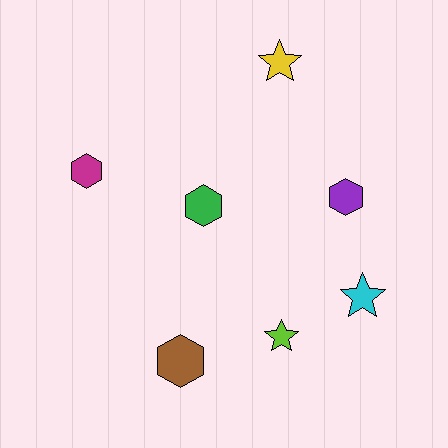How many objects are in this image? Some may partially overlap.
There are 7 objects.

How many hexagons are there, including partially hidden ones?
There are 4 hexagons.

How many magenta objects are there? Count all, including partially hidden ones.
There is 1 magenta object.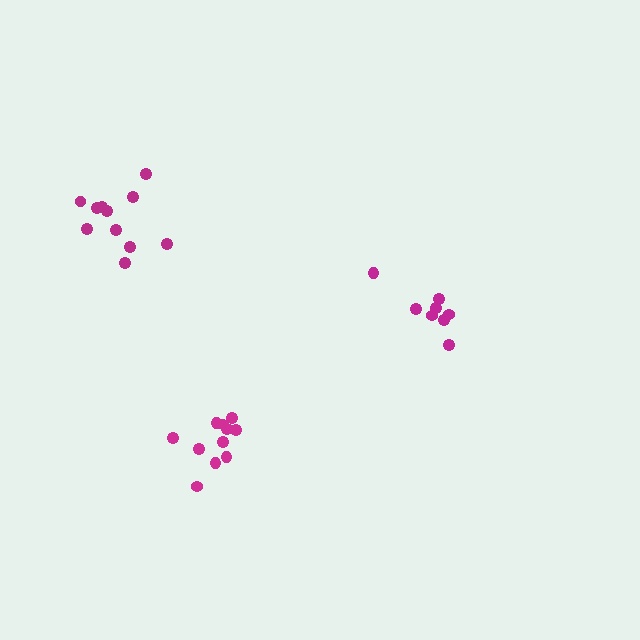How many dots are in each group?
Group 1: 8 dots, Group 2: 11 dots, Group 3: 11 dots (30 total).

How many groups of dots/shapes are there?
There are 3 groups.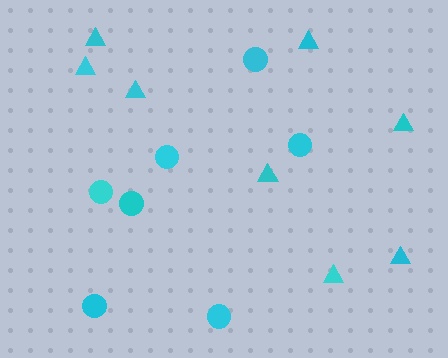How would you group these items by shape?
There are 2 groups: one group of triangles (8) and one group of circles (7).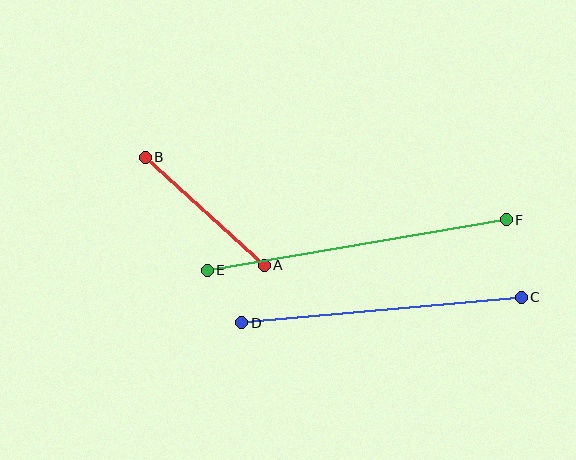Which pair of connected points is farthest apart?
Points E and F are farthest apart.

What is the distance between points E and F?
The distance is approximately 303 pixels.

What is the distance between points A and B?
The distance is approximately 160 pixels.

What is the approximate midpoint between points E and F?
The midpoint is at approximately (357, 245) pixels.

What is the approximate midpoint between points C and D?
The midpoint is at approximately (381, 310) pixels.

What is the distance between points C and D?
The distance is approximately 281 pixels.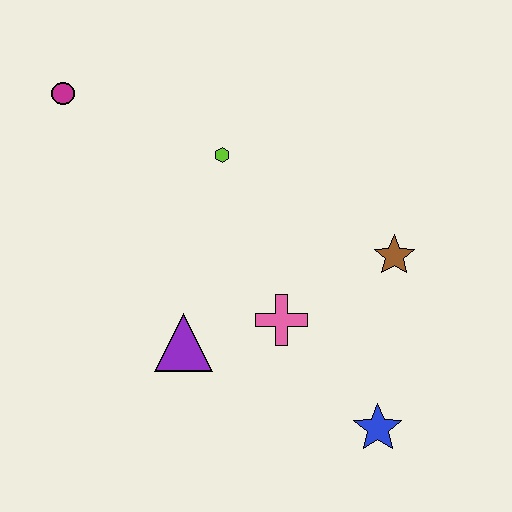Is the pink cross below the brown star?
Yes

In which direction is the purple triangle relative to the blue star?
The purple triangle is to the left of the blue star.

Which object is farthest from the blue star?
The magenta circle is farthest from the blue star.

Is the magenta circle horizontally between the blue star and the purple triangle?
No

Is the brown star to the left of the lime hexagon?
No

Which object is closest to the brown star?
The pink cross is closest to the brown star.